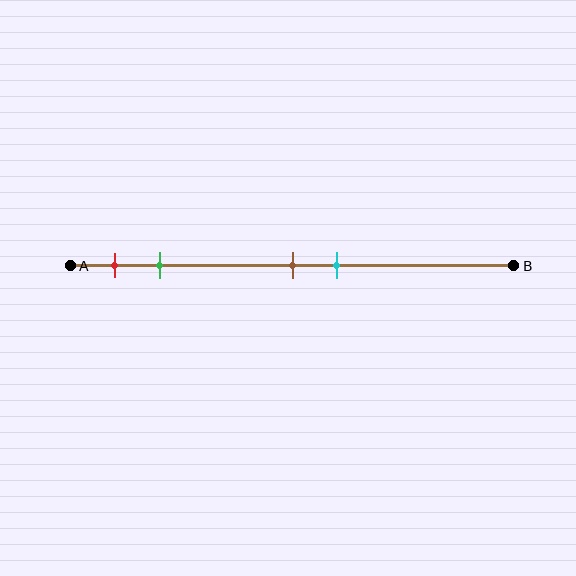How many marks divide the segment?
There are 4 marks dividing the segment.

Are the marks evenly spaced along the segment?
No, the marks are not evenly spaced.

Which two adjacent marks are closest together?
The brown and cyan marks are the closest adjacent pair.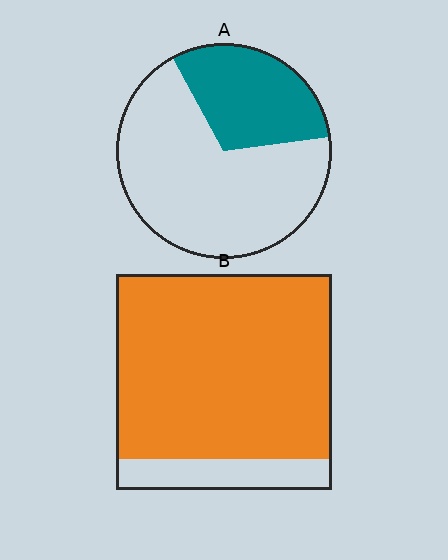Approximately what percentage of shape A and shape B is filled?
A is approximately 30% and B is approximately 85%.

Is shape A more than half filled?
No.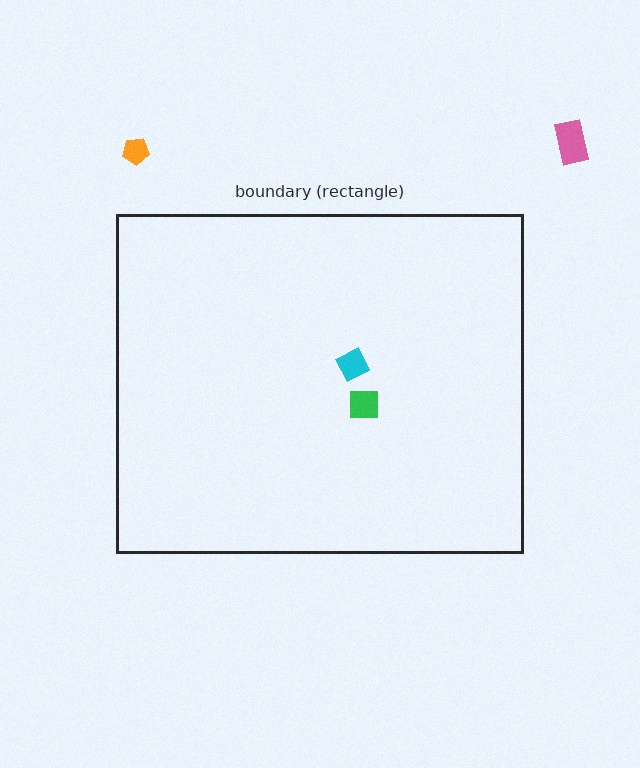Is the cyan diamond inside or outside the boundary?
Inside.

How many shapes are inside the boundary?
2 inside, 2 outside.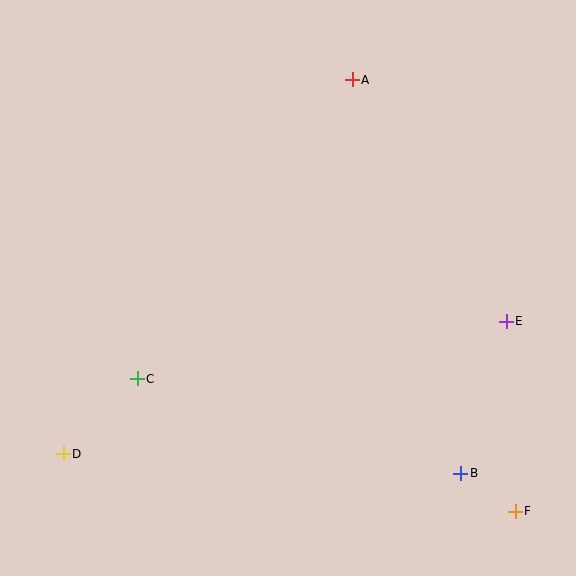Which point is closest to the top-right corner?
Point A is closest to the top-right corner.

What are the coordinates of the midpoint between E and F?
The midpoint between E and F is at (511, 416).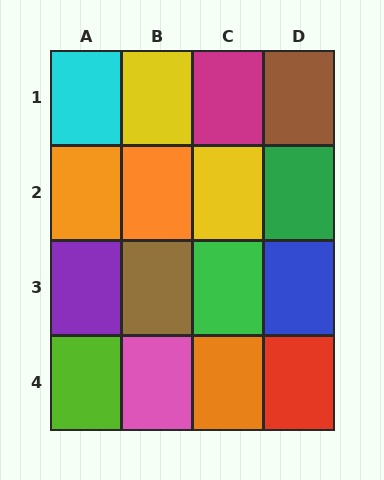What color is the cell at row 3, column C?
Green.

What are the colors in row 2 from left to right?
Orange, orange, yellow, green.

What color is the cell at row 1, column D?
Brown.